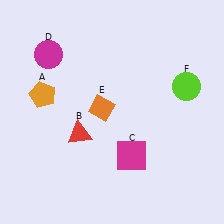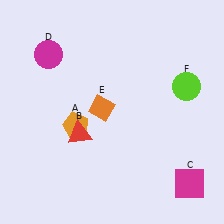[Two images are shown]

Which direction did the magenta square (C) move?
The magenta square (C) moved right.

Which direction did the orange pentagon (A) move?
The orange pentagon (A) moved right.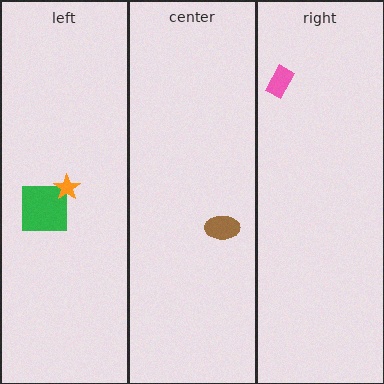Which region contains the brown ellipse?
The center region.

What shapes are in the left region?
The green square, the orange star.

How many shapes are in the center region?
1.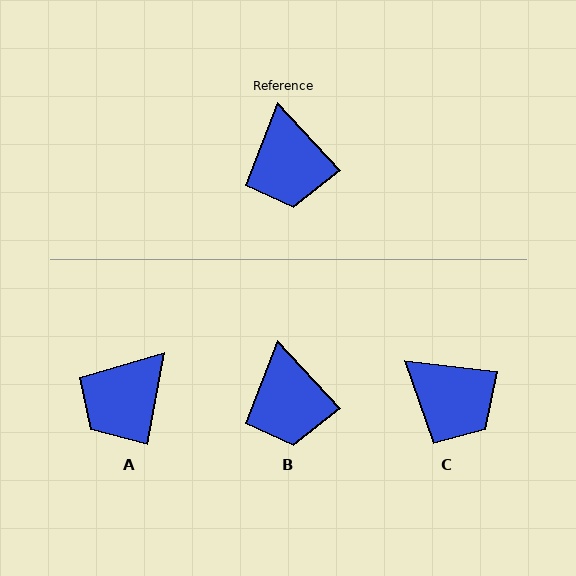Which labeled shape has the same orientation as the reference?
B.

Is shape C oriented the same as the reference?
No, it is off by about 40 degrees.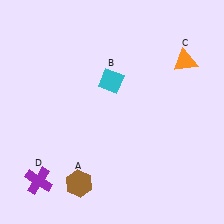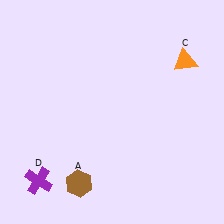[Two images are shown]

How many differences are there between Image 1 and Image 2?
There is 1 difference between the two images.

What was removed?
The cyan diamond (B) was removed in Image 2.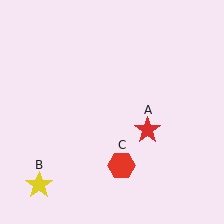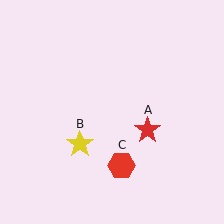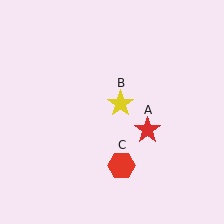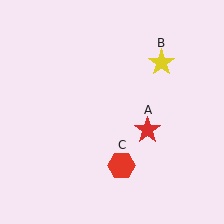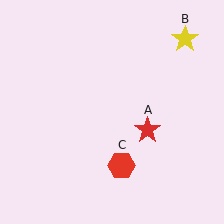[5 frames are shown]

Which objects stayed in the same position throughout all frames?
Red star (object A) and red hexagon (object C) remained stationary.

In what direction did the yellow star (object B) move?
The yellow star (object B) moved up and to the right.